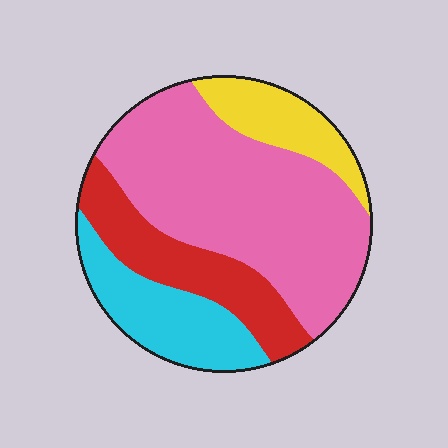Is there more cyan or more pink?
Pink.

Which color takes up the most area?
Pink, at roughly 50%.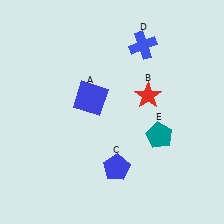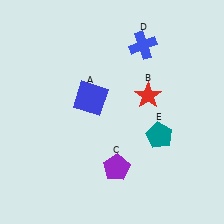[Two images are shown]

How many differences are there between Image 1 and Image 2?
There is 1 difference between the two images.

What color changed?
The pentagon (C) changed from blue in Image 1 to purple in Image 2.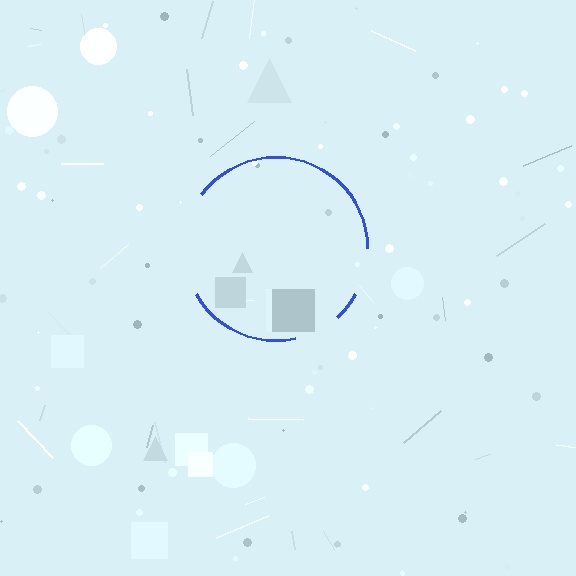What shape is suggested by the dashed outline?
The dashed outline suggests a circle.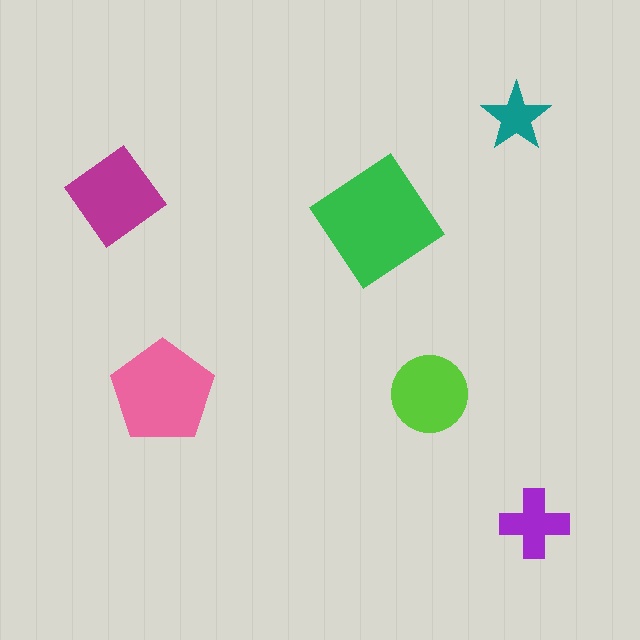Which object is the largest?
The green diamond.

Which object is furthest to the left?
The magenta diamond is leftmost.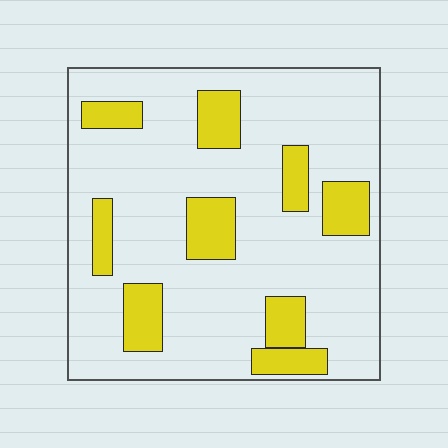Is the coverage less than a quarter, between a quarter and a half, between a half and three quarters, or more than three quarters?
Less than a quarter.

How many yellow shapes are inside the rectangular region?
9.